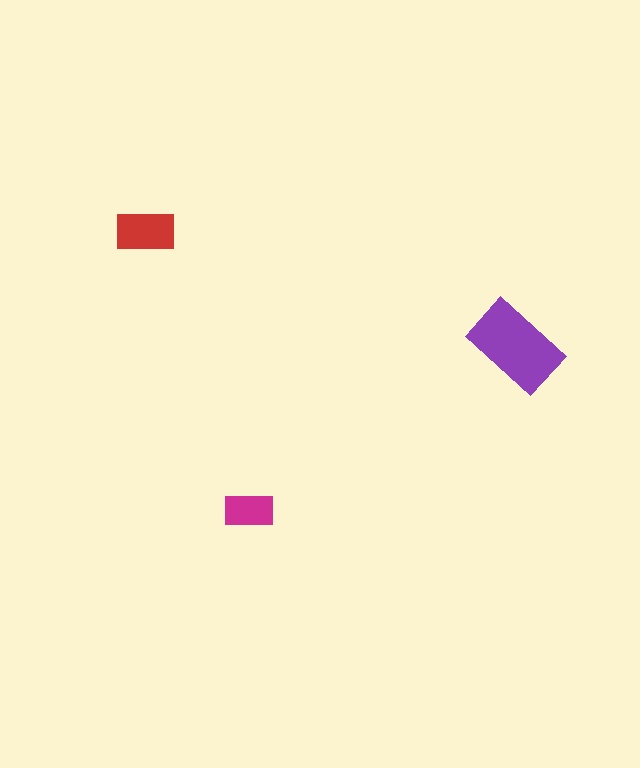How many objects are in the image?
There are 3 objects in the image.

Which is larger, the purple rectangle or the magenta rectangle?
The purple one.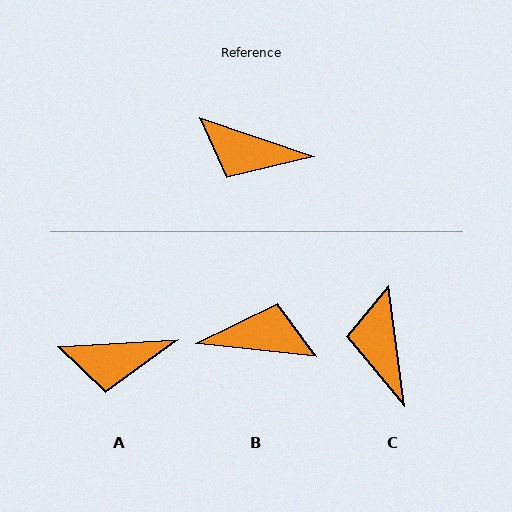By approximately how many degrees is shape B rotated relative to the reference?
Approximately 168 degrees clockwise.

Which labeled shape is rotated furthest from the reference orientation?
B, about 168 degrees away.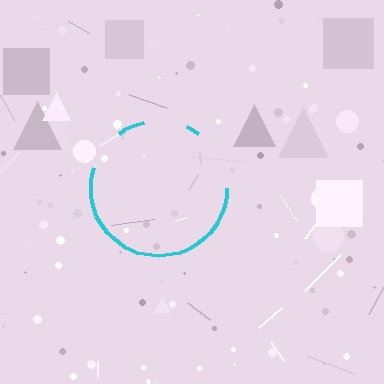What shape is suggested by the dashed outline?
The dashed outline suggests a circle.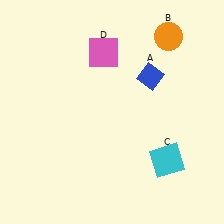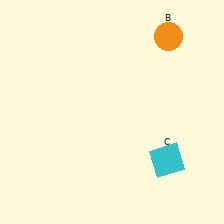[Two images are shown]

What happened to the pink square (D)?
The pink square (D) was removed in Image 2. It was in the top-left area of Image 1.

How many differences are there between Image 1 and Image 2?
There are 2 differences between the two images.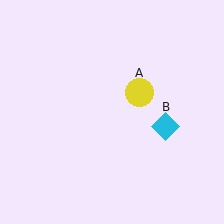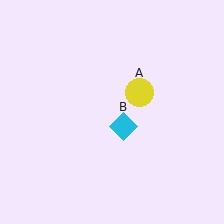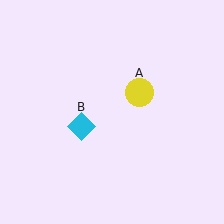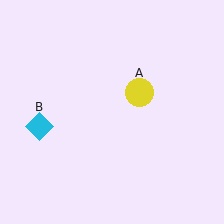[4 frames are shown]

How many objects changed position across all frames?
1 object changed position: cyan diamond (object B).